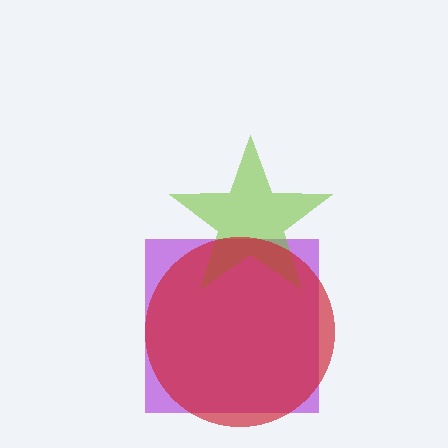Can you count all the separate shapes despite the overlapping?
Yes, there are 3 separate shapes.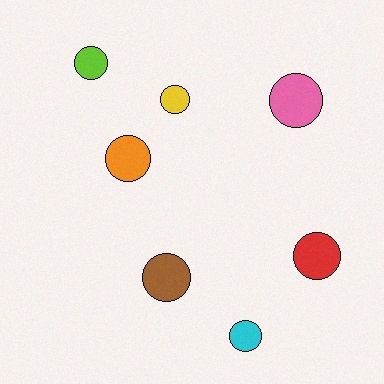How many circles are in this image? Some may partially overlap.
There are 7 circles.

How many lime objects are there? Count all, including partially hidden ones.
There is 1 lime object.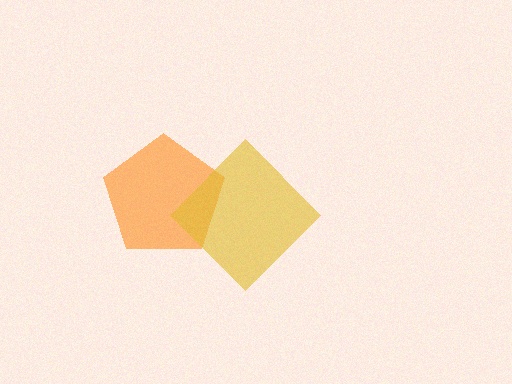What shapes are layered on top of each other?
The layered shapes are: an orange pentagon, a yellow diamond.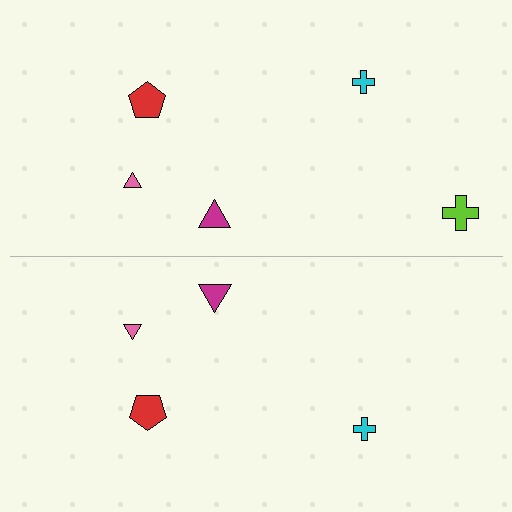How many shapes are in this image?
There are 9 shapes in this image.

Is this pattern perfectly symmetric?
No, the pattern is not perfectly symmetric. A lime cross is missing from the bottom side.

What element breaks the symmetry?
A lime cross is missing from the bottom side.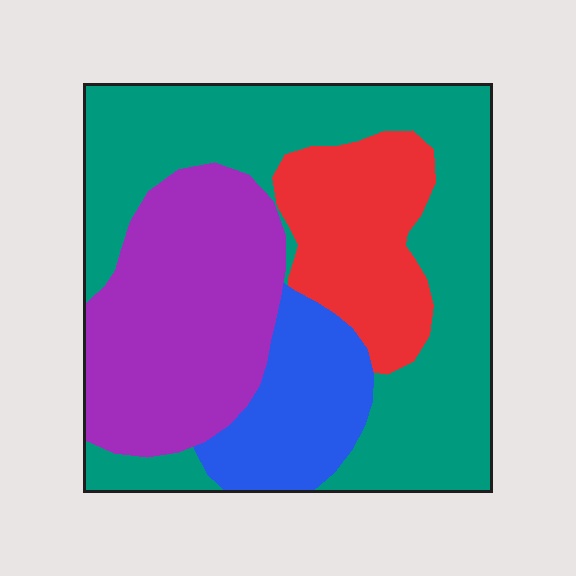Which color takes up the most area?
Teal, at roughly 45%.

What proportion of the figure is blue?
Blue takes up about one eighth (1/8) of the figure.